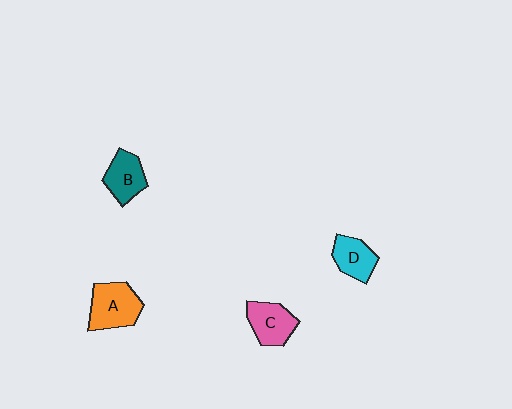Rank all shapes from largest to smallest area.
From largest to smallest: A (orange), C (pink), B (teal), D (cyan).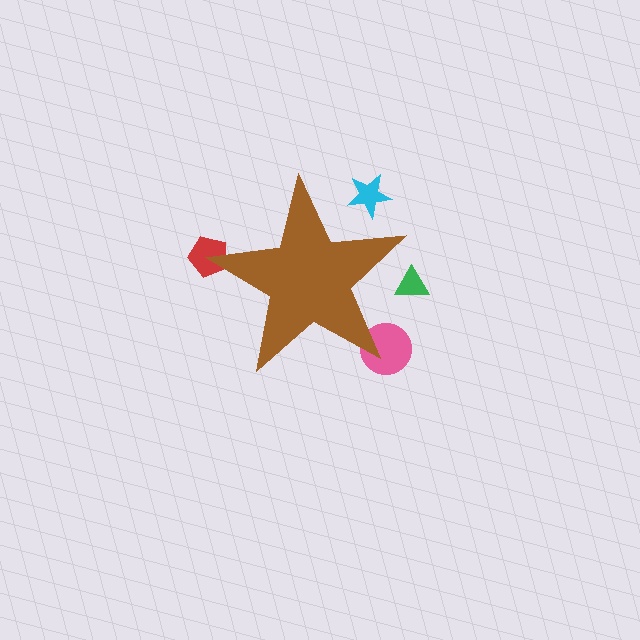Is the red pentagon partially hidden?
Yes, the red pentagon is partially hidden behind the brown star.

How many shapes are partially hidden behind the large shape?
4 shapes are partially hidden.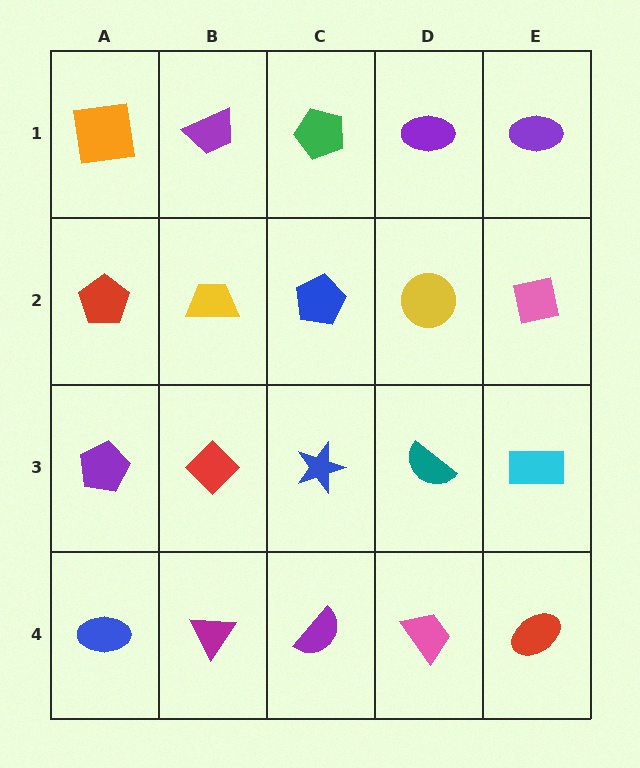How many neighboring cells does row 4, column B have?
3.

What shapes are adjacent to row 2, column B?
A purple trapezoid (row 1, column B), a red diamond (row 3, column B), a red pentagon (row 2, column A), a blue pentagon (row 2, column C).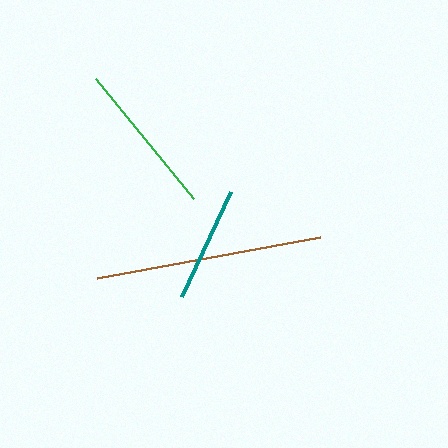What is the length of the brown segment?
The brown segment is approximately 227 pixels long.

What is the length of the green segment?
The green segment is approximately 155 pixels long.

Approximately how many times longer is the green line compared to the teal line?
The green line is approximately 1.3 times the length of the teal line.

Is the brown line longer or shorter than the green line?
The brown line is longer than the green line.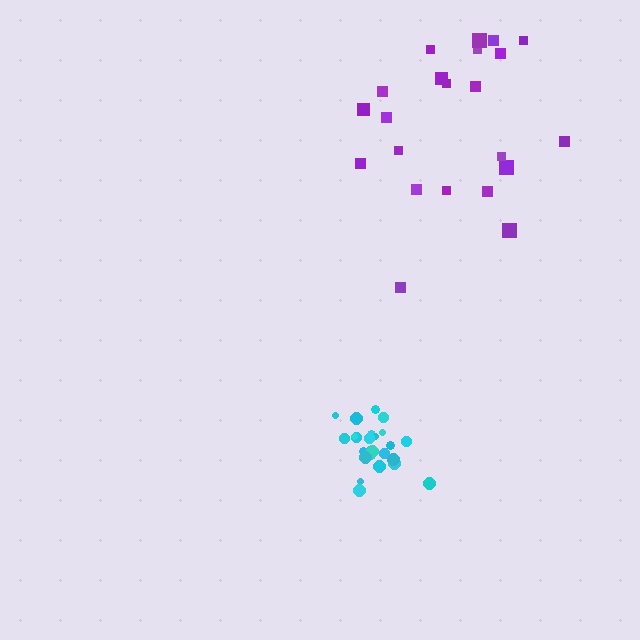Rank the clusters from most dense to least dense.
cyan, purple.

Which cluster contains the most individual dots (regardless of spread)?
Cyan (25).